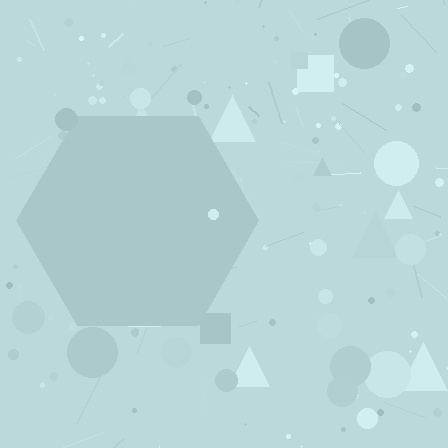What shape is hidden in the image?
A hexagon is hidden in the image.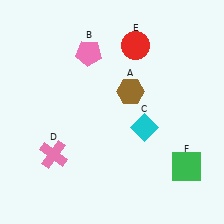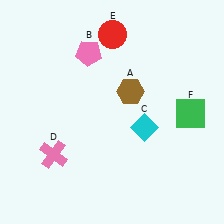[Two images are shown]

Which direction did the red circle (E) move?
The red circle (E) moved left.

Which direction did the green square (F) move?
The green square (F) moved up.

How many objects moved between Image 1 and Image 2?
2 objects moved between the two images.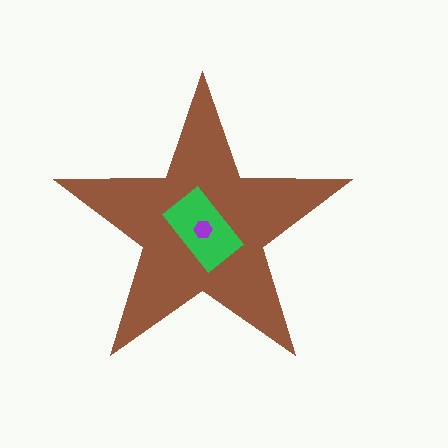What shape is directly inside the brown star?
The green rectangle.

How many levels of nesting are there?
3.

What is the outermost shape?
The brown star.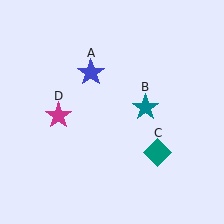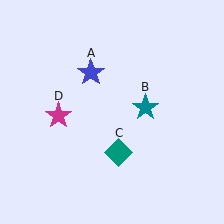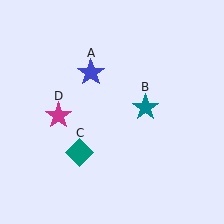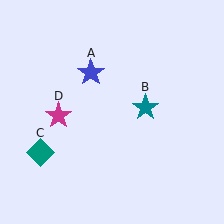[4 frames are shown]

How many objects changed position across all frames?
1 object changed position: teal diamond (object C).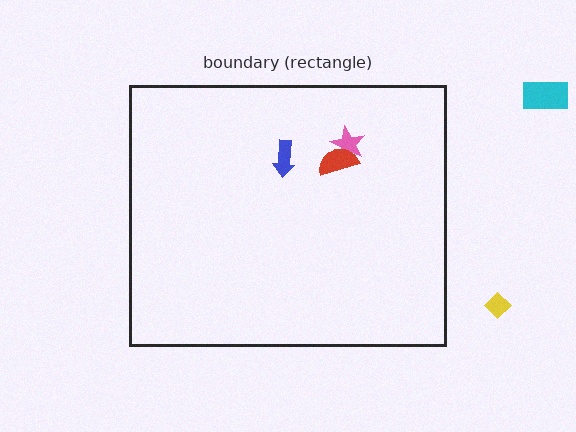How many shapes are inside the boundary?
3 inside, 2 outside.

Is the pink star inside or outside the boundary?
Inside.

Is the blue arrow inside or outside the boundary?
Inside.